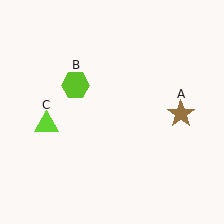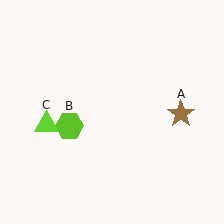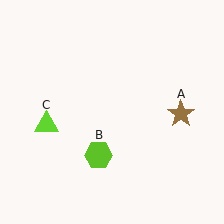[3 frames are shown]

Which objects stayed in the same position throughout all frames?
Brown star (object A) and lime triangle (object C) remained stationary.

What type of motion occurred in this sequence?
The lime hexagon (object B) rotated counterclockwise around the center of the scene.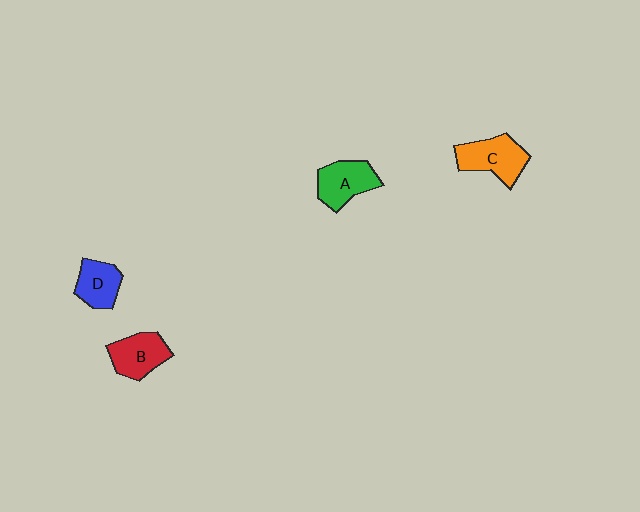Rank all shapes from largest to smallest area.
From largest to smallest: C (orange), A (green), B (red), D (blue).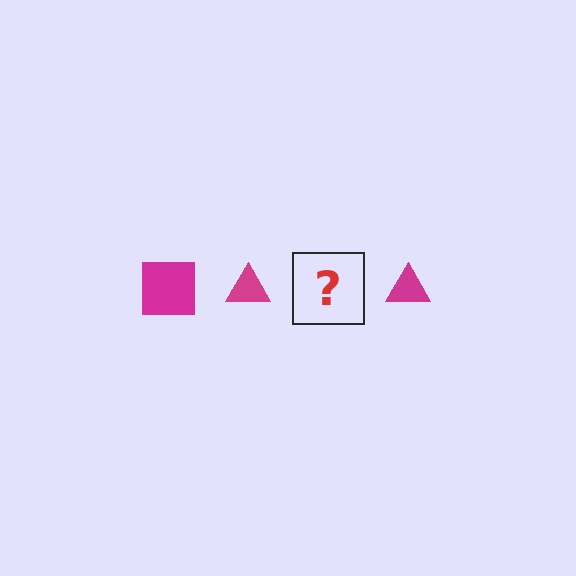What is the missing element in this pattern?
The missing element is a magenta square.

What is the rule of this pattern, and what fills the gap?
The rule is that the pattern cycles through square, triangle shapes in magenta. The gap should be filled with a magenta square.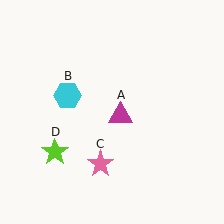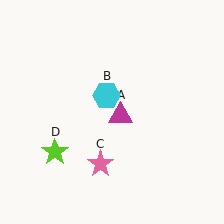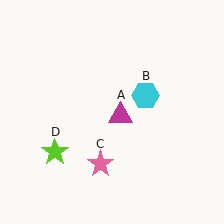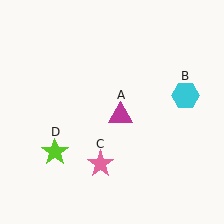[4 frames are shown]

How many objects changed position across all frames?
1 object changed position: cyan hexagon (object B).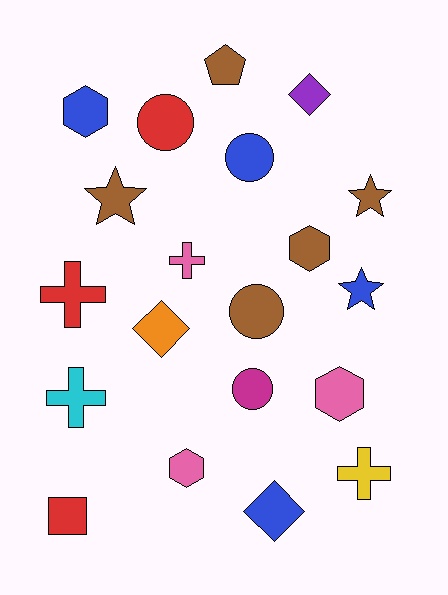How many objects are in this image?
There are 20 objects.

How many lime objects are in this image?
There are no lime objects.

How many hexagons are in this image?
There are 4 hexagons.